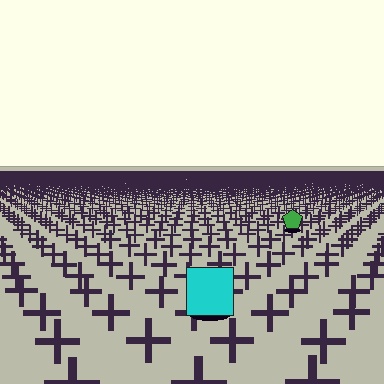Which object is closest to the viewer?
The cyan square is closest. The texture marks near it are larger and more spread out.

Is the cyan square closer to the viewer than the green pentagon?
Yes. The cyan square is closer — you can tell from the texture gradient: the ground texture is coarser near it.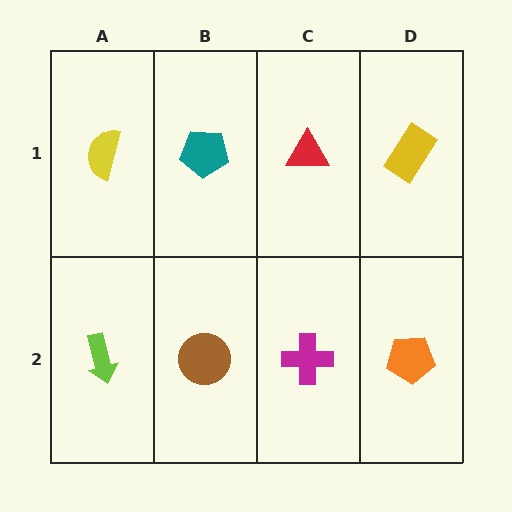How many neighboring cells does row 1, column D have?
2.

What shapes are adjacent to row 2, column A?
A yellow semicircle (row 1, column A), a brown circle (row 2, column B).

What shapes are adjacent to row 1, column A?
A lime arrow (row 2, column A), a teal pentagon (row 1, column B).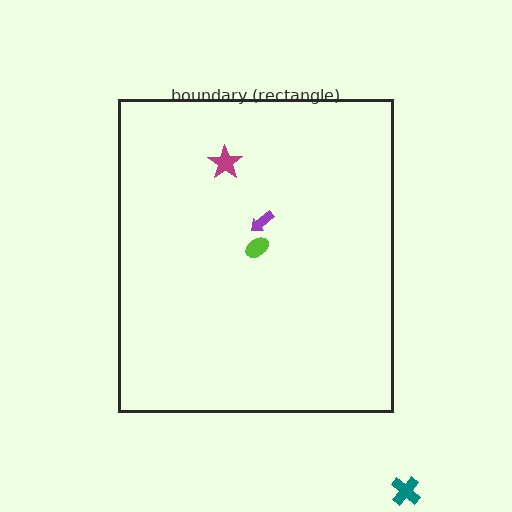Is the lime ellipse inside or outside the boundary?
Inside.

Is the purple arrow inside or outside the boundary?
Inside.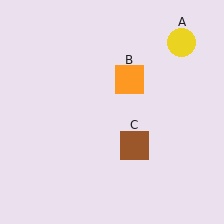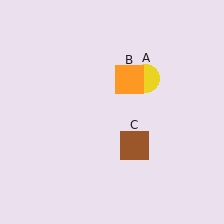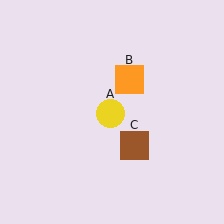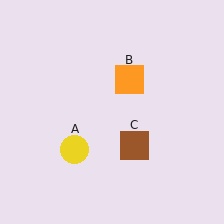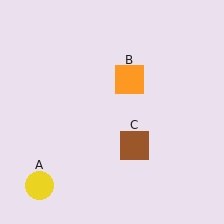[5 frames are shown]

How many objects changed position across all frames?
1 object changed position: yellow circle (object A).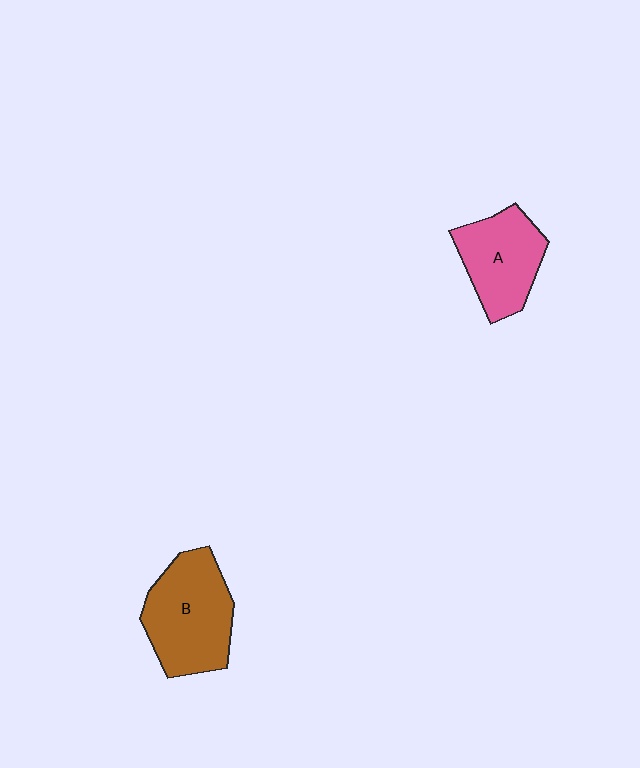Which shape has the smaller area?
Shape A (pink).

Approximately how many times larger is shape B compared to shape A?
Approximately 1.3 times.